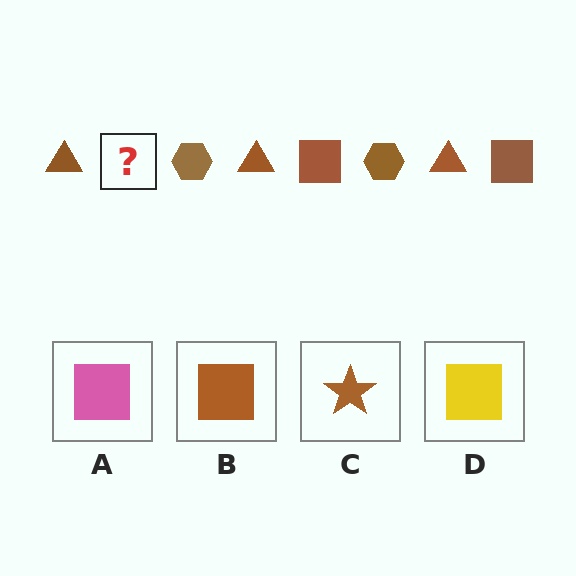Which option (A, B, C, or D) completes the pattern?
B.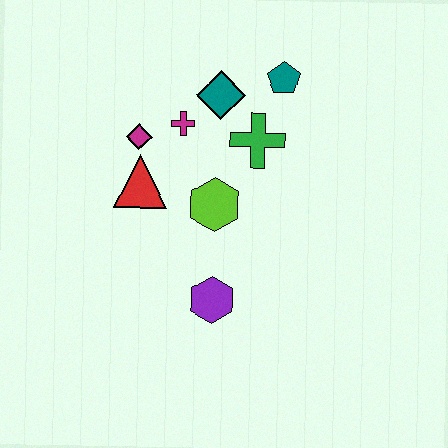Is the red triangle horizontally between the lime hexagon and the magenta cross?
No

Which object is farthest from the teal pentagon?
The purple hexagon is farthest from the teal pentagon.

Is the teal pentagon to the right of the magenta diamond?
Yes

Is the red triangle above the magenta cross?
No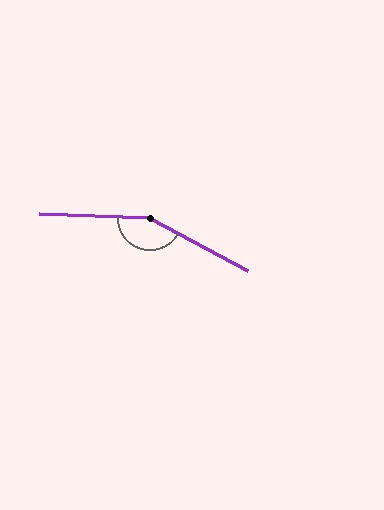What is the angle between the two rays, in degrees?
Approximately 154 degrees.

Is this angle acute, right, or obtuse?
It is obtuse.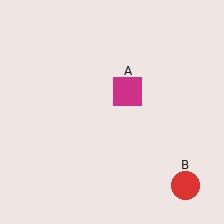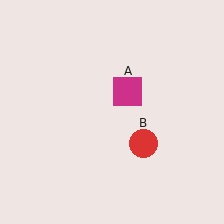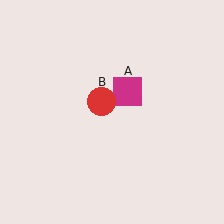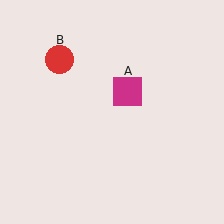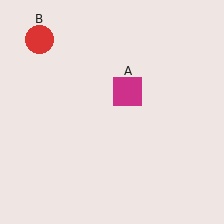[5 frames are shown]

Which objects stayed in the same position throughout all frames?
Magenta square (object A) remained stationary.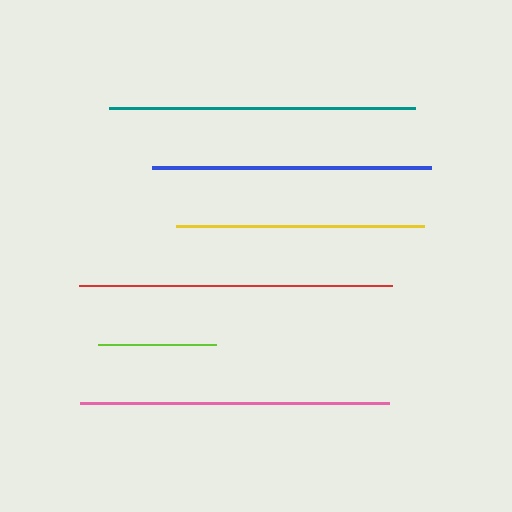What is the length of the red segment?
The red segment is approximately 313 pixels long.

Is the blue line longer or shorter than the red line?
The red line is longer than the blue line.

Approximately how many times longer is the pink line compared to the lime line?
The pink line is approximately 2.6 times the length of the lime line.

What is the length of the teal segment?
The teal segment is approximately 306 pixels long.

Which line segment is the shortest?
The lime line is the shortest at approximately 118 pixels.